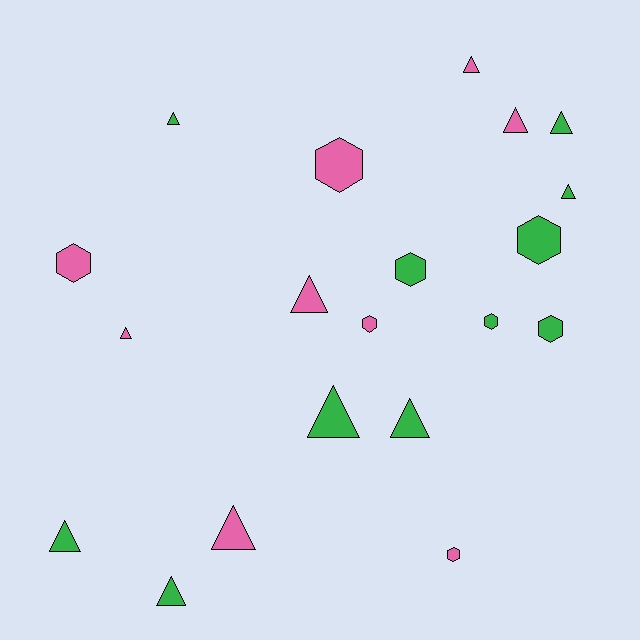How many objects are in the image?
There are 20 objects.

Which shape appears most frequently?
Triangle, with 12 objects.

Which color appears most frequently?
Green, with 11 objects.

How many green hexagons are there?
There are 4 green hexagons.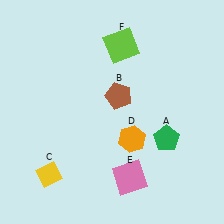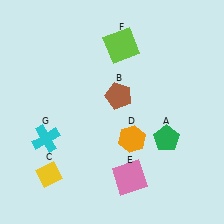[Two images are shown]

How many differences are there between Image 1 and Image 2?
There is 1 difference between the two images.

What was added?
A cyan cross (G) was added in Image 2.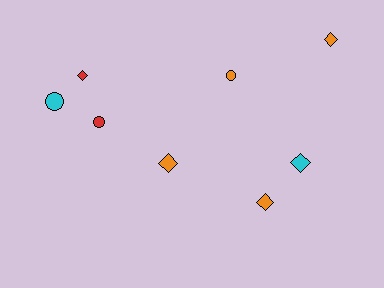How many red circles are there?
There is 1 red circle.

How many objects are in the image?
There are 8 objects.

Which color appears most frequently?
Orange, with 4 objects.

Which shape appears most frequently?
Diamond, with 5 objects.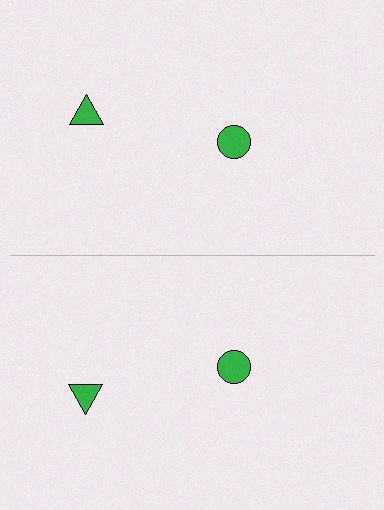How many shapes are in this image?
There are 4 shapes in this image.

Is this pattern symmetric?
Yes, this pattern has bilateral (reflection) symmetry.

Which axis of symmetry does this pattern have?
The pattern has a horizontal axis of symmetry running through the center of the image.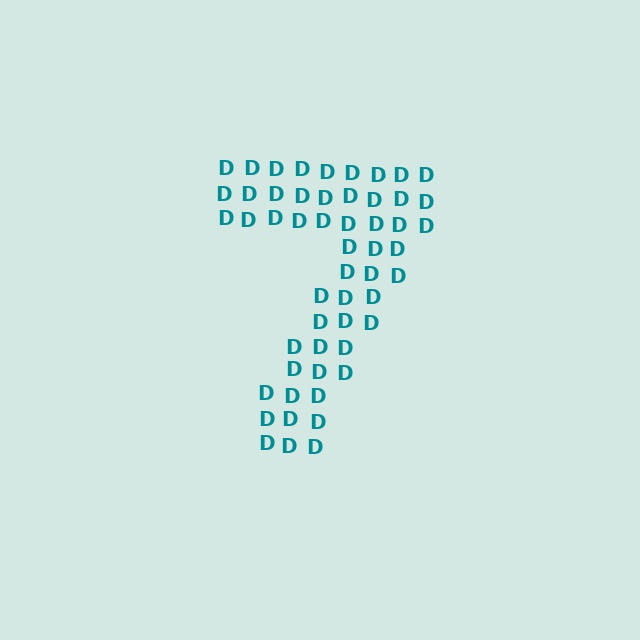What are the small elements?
The small elements are letter D's.